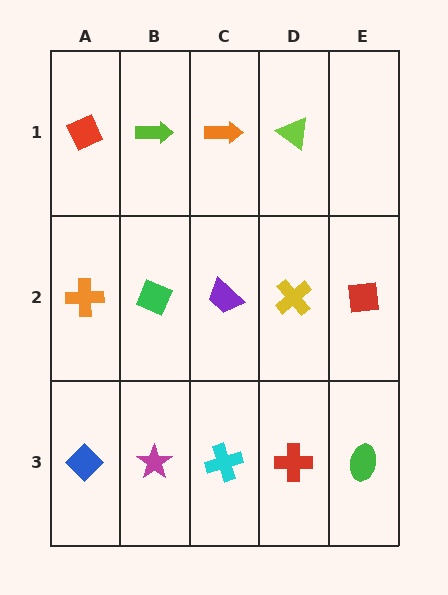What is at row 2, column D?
A yellow cross.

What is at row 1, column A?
A red diamond.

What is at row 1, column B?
A lime arrow.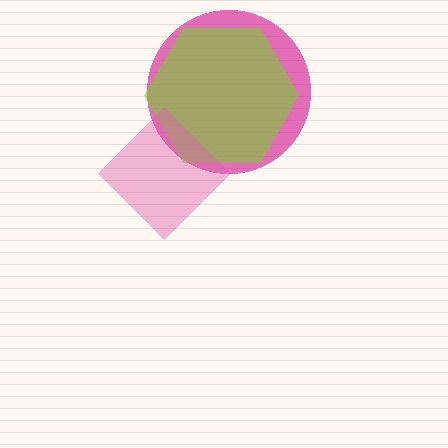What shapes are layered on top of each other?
The layered shapes are: a magenta circle, a lime hexagon, a pink diamond.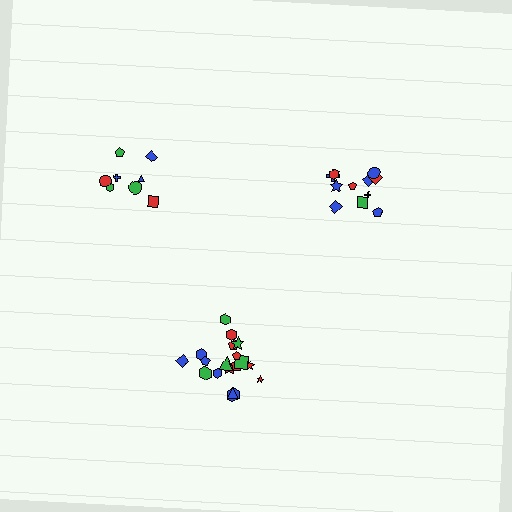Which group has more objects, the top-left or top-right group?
The top-right group.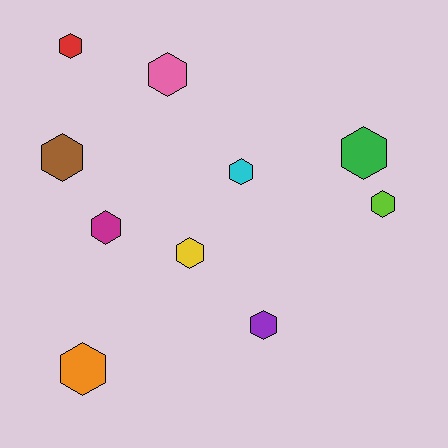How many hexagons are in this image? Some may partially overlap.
There are 10 hexagons.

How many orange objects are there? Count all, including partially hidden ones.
There is 1 orange object.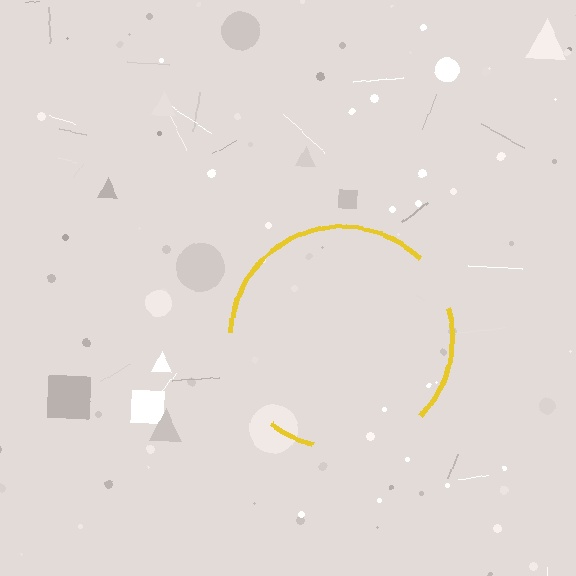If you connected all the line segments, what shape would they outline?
They would outline a circle.